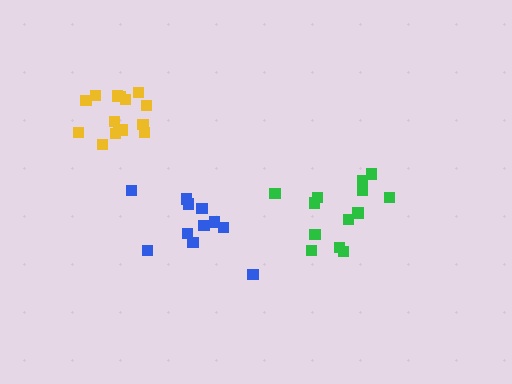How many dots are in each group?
Group 1: 11 dots, Group 2: 13 dots, Group 3: 15 dots (39 total).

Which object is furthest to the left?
The yellow cluster is leftmost.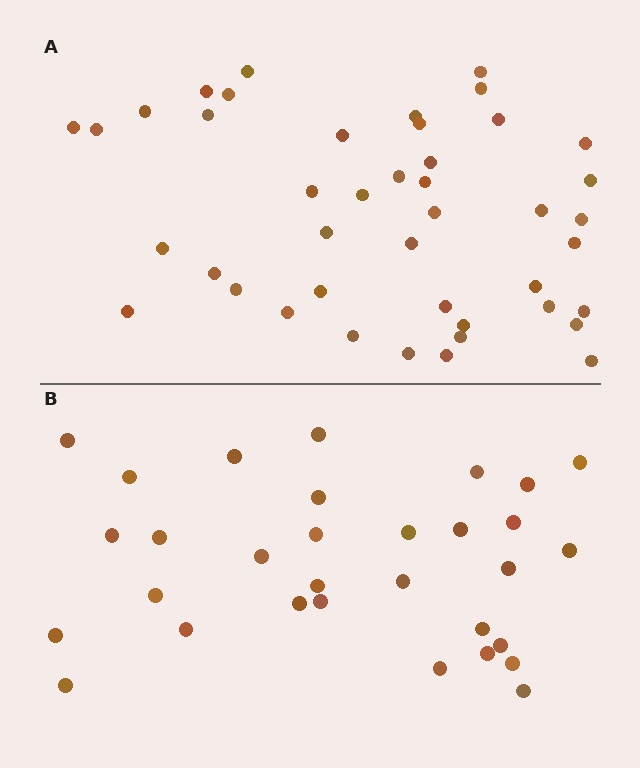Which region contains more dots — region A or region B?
Region A (the top region) has more dots.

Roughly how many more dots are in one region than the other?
Region A has roughly 12 or so more dots than region B.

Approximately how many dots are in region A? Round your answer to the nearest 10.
About 40 dots. (The exact count is 43, which rounds to 40.)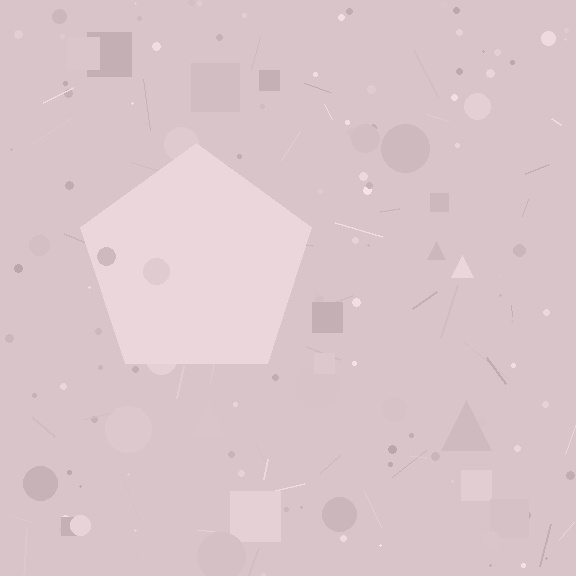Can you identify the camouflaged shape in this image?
The camouflaged shape is a pentagon.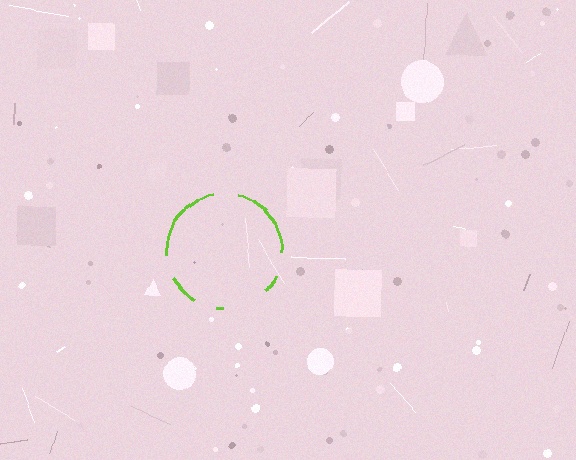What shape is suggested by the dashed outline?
The dashed outline suggests a circle.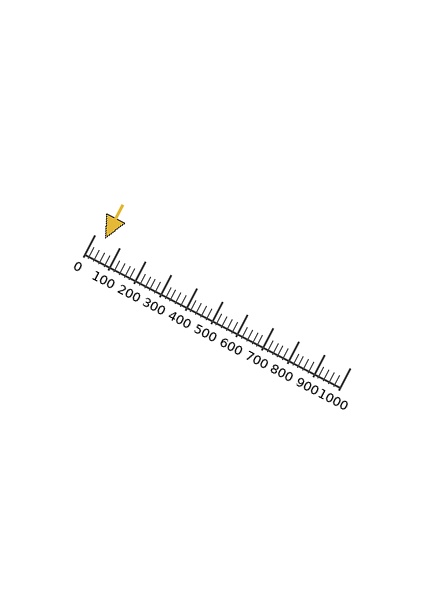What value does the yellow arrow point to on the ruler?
The yellow arrow points to approximately 40.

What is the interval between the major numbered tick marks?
The major tick marks are spaced 100 units apart.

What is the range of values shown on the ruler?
The ruler shows values from 0 to 1000.